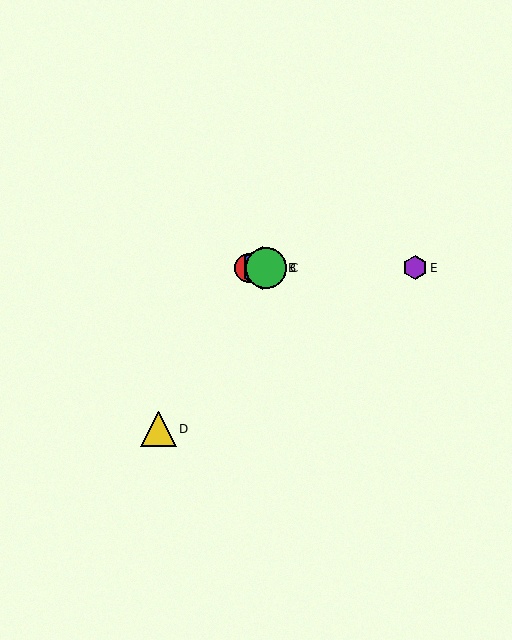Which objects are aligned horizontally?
Objects A, B, C, E are aligned horizontally.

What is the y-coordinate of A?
Object A is at y≈268.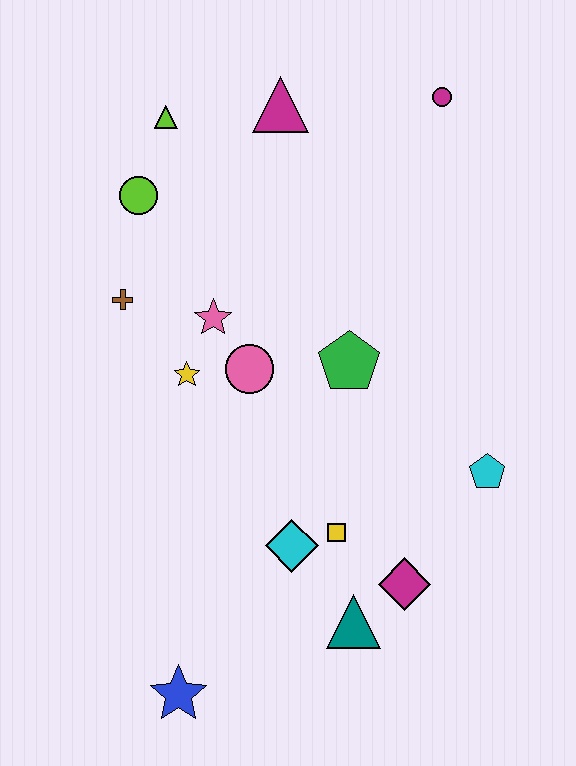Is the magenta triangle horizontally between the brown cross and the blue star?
No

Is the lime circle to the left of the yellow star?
Yes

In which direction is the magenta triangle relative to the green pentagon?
The magenta triangle is above the green pentagon.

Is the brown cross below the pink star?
No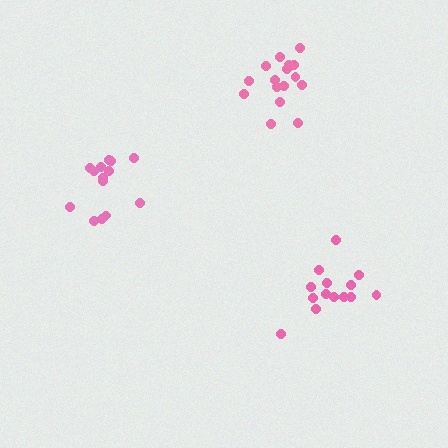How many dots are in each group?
Group 1: 15 dots, Group 2: 16 dots, Group 3: 14 dots (45 total).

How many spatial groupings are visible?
There are 3 spatial groupings.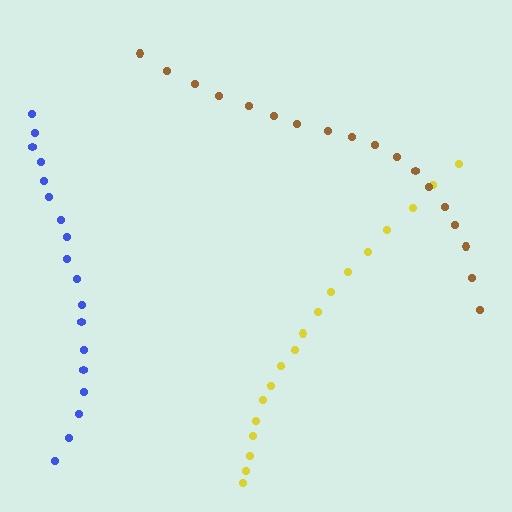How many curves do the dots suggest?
There are 3 distinct paths.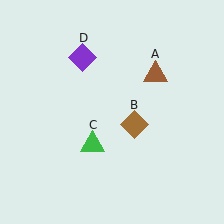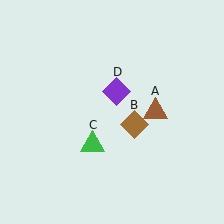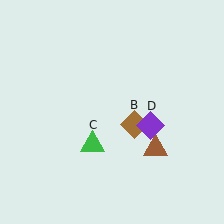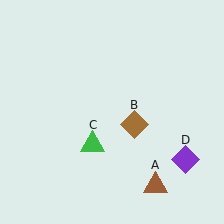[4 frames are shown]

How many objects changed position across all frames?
2 objects changed position: brown triangle (object A), purple diamond (object D).